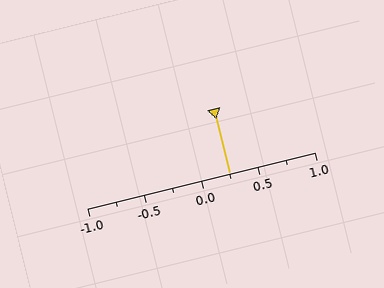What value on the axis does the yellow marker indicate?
The marker indicates approximately 0.25.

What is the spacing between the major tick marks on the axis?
The major ticks are spaced 0.5 apart.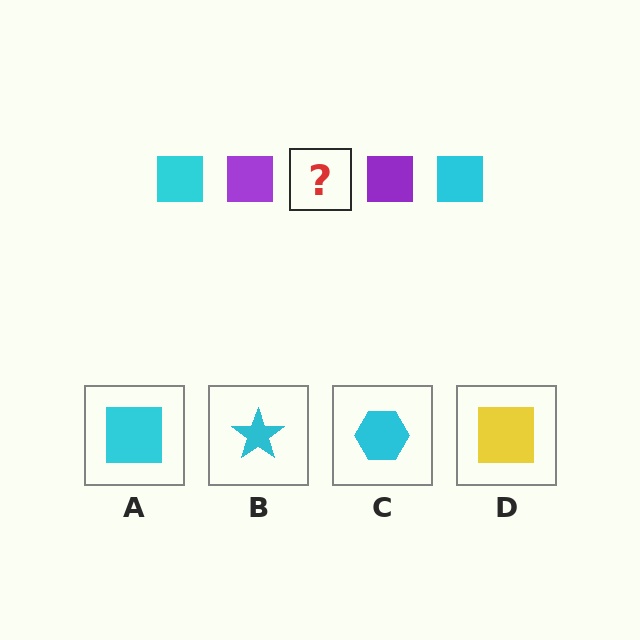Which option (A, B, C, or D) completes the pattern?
A.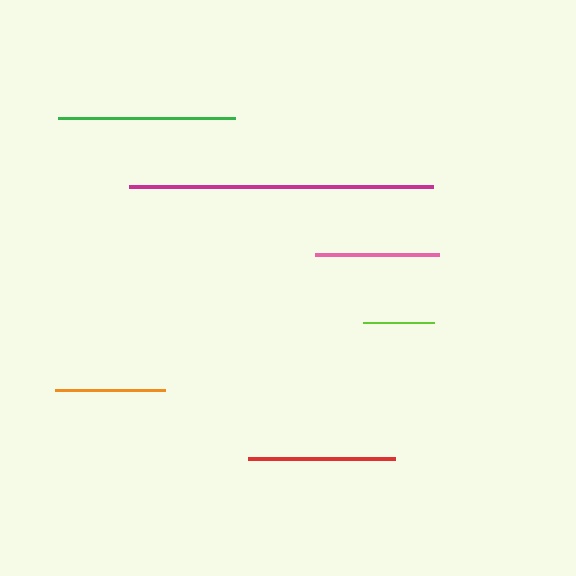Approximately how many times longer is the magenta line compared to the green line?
The magenta line is approximately 1.7 times the length of the green line.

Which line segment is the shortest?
The lime line is the shortest at approximately 71 pixels.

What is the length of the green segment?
The green segment is approximately 177 pixels long.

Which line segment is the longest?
The magenta line is the longest at approximately 304 pixels.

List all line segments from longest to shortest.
From longest to shortest: magenta, green, red, pink, orange, lime.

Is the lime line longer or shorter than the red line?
The red line is longer than the lime line.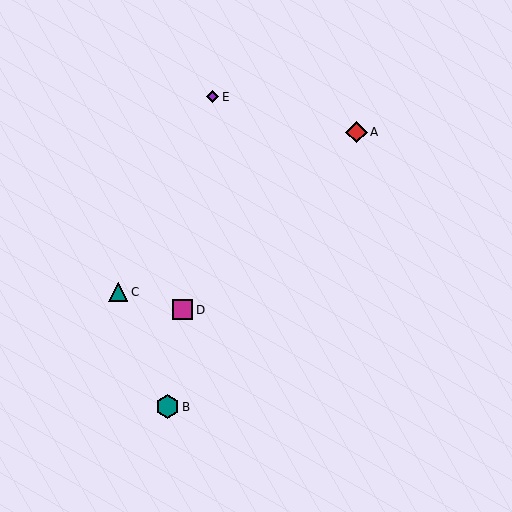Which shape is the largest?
The teal hexagon (labeled B) is the largest.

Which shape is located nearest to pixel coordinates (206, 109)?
The purple diamond (labeled E) at (213, 97) is nearest to that location.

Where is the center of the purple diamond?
The center of the purple diamond is at (213, 97).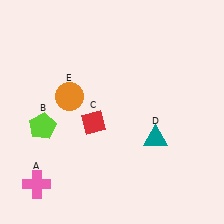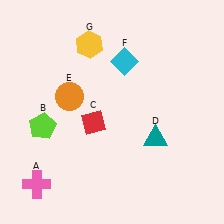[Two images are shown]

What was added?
A cyan diamond (F), a yellow hexagon (G) were added in Image 2.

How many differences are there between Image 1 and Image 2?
There are 2 differences between the two images.